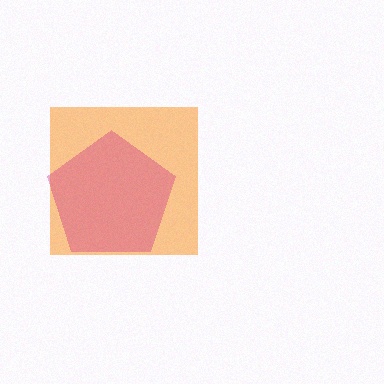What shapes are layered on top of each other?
The layered shapes are: an orange square, a magenta pentagon.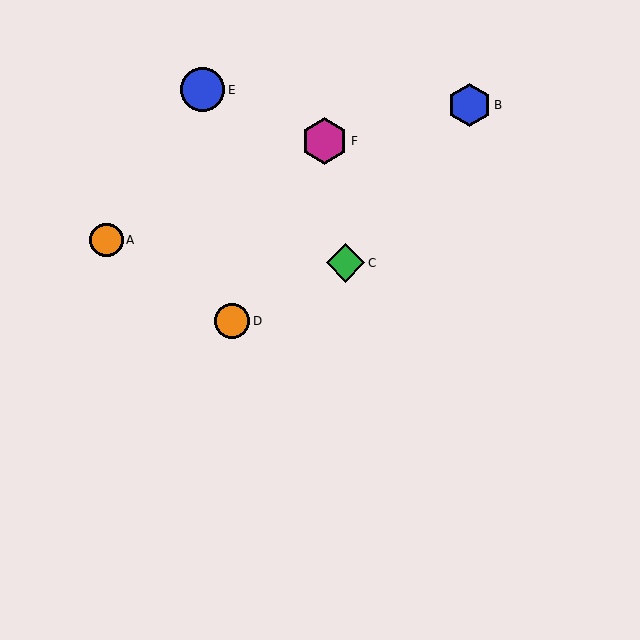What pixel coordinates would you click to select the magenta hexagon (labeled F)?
Click at (325, 141) to select the magenta hexagon F.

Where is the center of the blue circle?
The center of the blue circle is at (202, 90).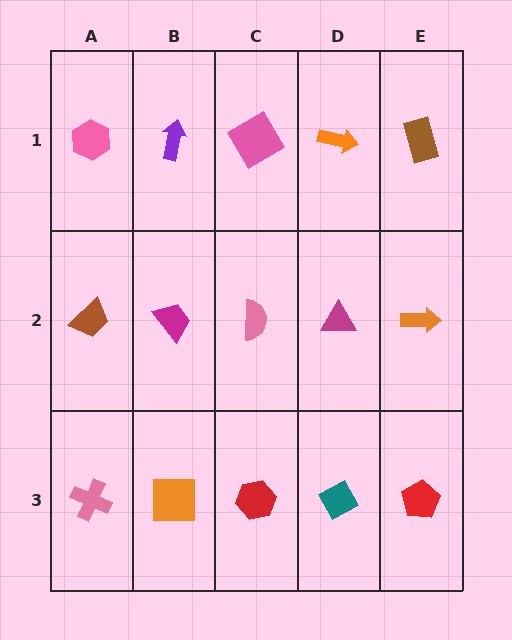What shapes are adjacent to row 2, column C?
A pink square (row 1, column C), a red hexagon (row 3, column C), a magenta trapezoid (row 2, column B), a magenta triangle (row 2, column D).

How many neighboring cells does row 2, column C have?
4.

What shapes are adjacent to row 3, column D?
A magenta triangle (row 2, column D), a red hexagon (row 3, column C), a red pentagon (row 3, column E).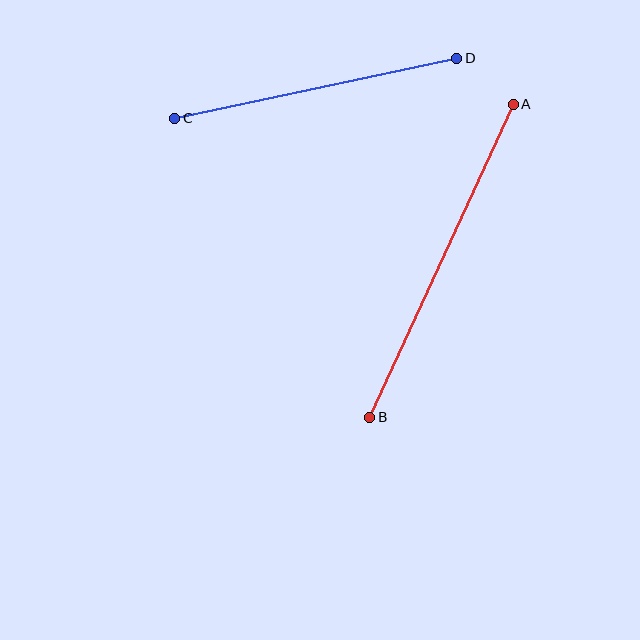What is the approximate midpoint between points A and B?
The midpoint is at approximately (441, 261) pixels.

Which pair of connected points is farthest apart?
Points A and B are farthest apart.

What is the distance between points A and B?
The distance is approximately 344 pixels.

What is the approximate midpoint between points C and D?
The midpoint is at approximately (316, 88) pixels.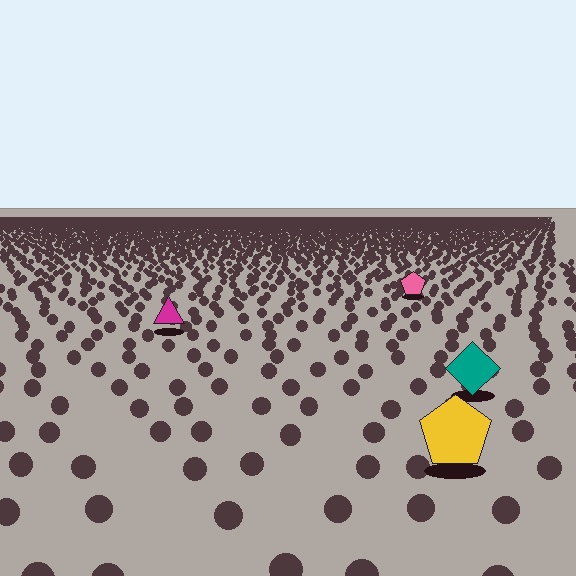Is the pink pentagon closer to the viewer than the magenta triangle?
No. The magenta triangle is closer — you can tell from the texture gradient: the ground texture is coarser near it.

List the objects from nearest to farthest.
From nearest to farthest: the yellow pentagon, the teal diamond, the magenta triangle, the pink pentagon.